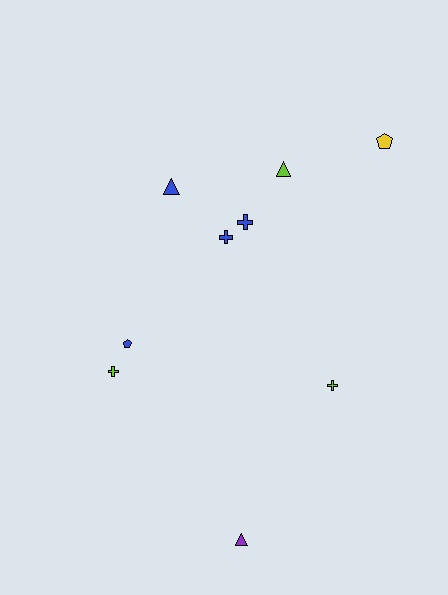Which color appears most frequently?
Blue, with 4 objects.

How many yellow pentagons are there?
There is 1 yellow pentagon.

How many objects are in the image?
There are 9 objects.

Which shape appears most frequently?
Cross, with 4 objects.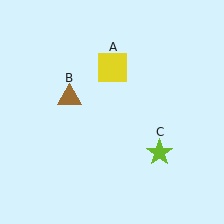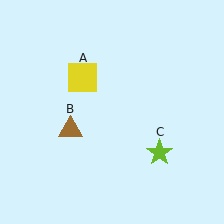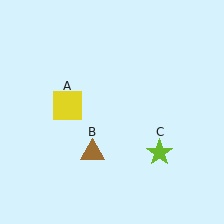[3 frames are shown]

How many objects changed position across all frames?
2 objects changed position: yellow square (object A), brown triangle (object B).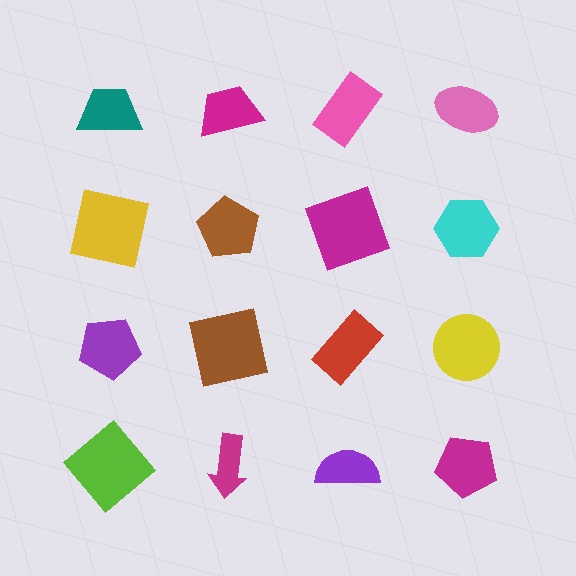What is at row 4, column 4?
A magenta pentagon.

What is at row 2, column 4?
A cyan hexagon.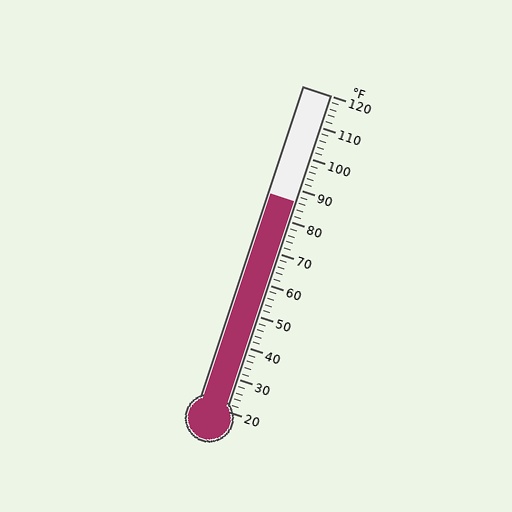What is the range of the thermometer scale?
The thermometer scale ranges from 20°F to 120°F.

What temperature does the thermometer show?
The thermometer shows approximately 86°F.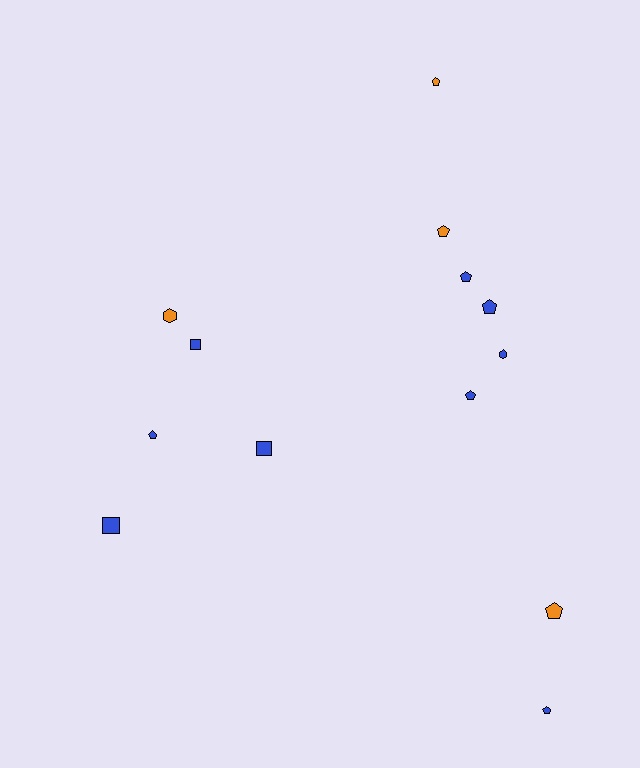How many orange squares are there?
There are no orange squares.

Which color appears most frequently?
Blue, with 9 objects.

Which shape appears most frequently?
Pentagon, with 8 objects.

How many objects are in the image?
There are 13 objects.